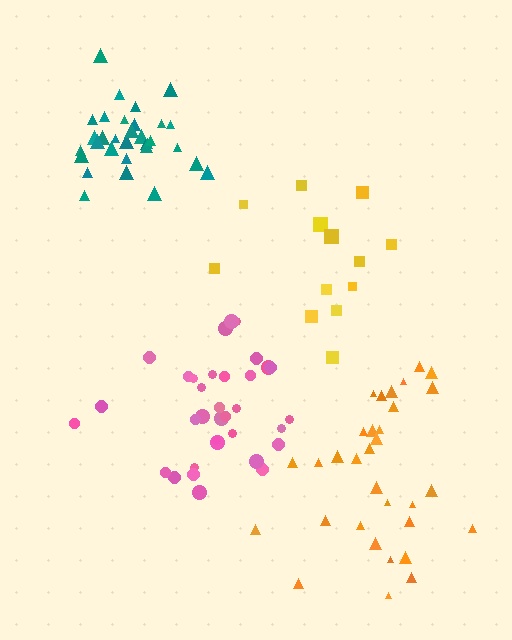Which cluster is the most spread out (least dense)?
Yellow.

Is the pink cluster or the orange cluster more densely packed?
Pink.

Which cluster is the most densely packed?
Teal.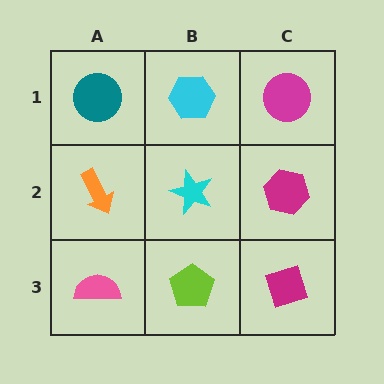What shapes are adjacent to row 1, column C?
A magenta hexagon (row 2, column C), a cyan hexagon (row 1, column B).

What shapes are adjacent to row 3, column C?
A magenta hexagon (row 2, column C), a lime pentagon (row 3, column B).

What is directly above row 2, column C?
A magenta circle.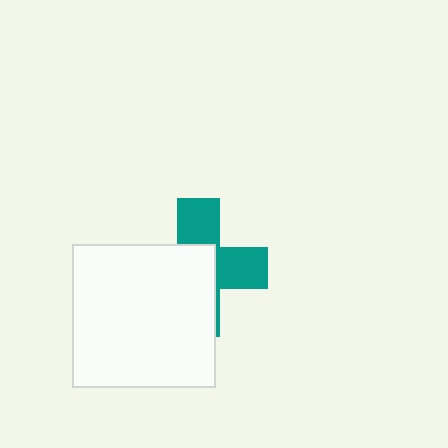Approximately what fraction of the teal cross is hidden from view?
Roughly 56% of the teal cross is hidden behind the white square.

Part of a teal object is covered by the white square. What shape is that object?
It is a cross.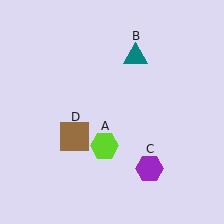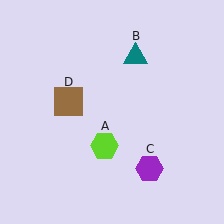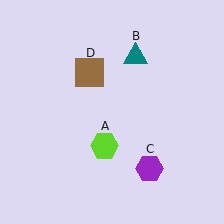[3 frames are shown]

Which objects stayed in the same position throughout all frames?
Lime hexagon (object A) and teal triangle (object B) and purple hexagon (object C) remained stationary.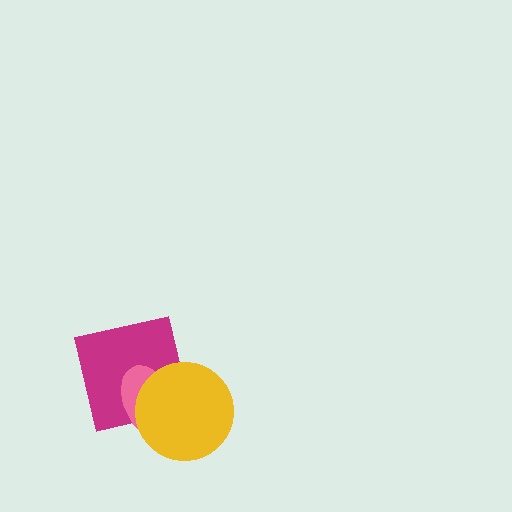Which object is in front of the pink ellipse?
The yellow circle is in front of the pink ellipse.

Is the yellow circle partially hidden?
No, no other shape covers it.